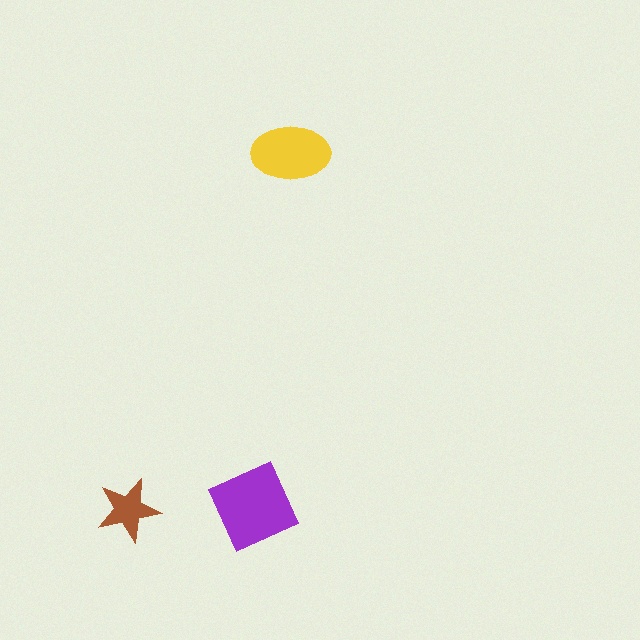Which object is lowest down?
The brown star is bottommost.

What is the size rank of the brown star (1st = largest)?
3rd.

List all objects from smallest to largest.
The brown star, the yellow ellipse, the purple square.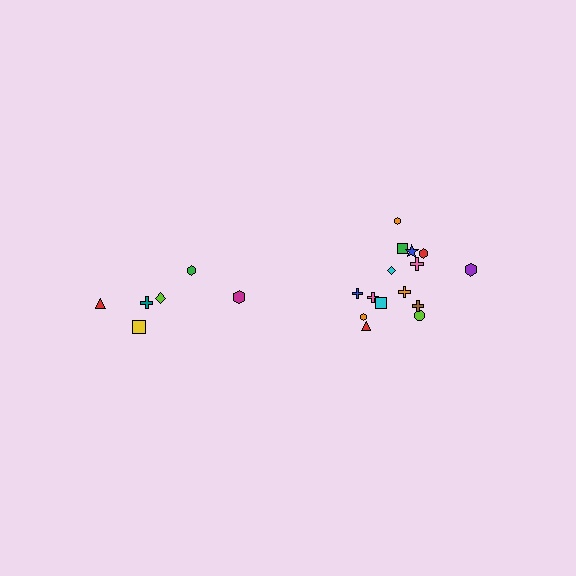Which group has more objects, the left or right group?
The right group.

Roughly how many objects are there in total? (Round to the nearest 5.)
Roughly 20 objects in total.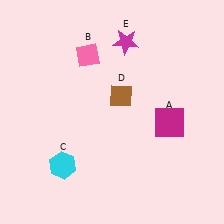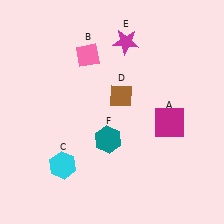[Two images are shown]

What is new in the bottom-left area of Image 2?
A teal hexagon (F) was added in the bottom-left area of Image 2.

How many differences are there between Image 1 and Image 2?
There is 1 difference between the two images.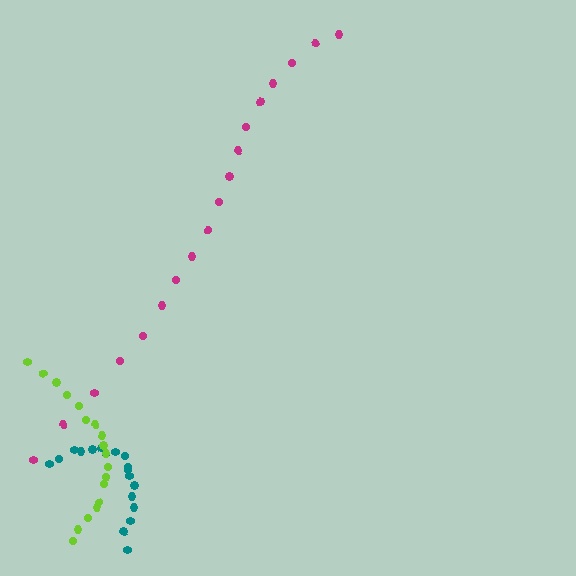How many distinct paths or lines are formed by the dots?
There are 3 distinct paths.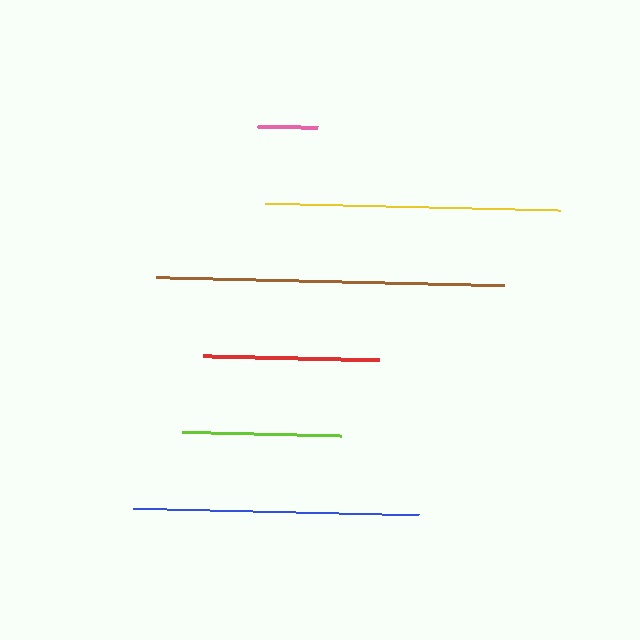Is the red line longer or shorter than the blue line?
The blue line is longer than the red line.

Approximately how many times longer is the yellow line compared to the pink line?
The yellow line is approximately 4.9 times the length of the pink line.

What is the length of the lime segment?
The lime segment is approximately 160 pixels long.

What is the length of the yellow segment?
The yellow segment is approximately 296 pixels long.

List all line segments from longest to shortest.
From longest to shortest: brown, yellow, blue, red, lime, pink.